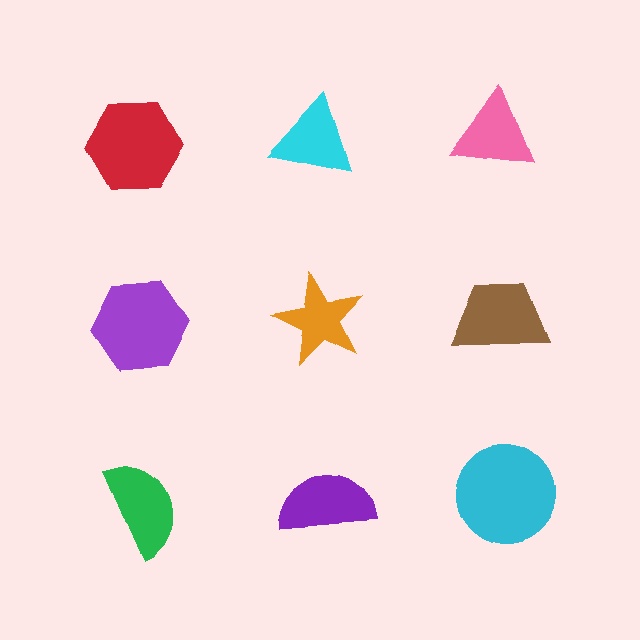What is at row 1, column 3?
A pink triangle.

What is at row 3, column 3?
A cyan circle.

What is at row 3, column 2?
A purple semicircle.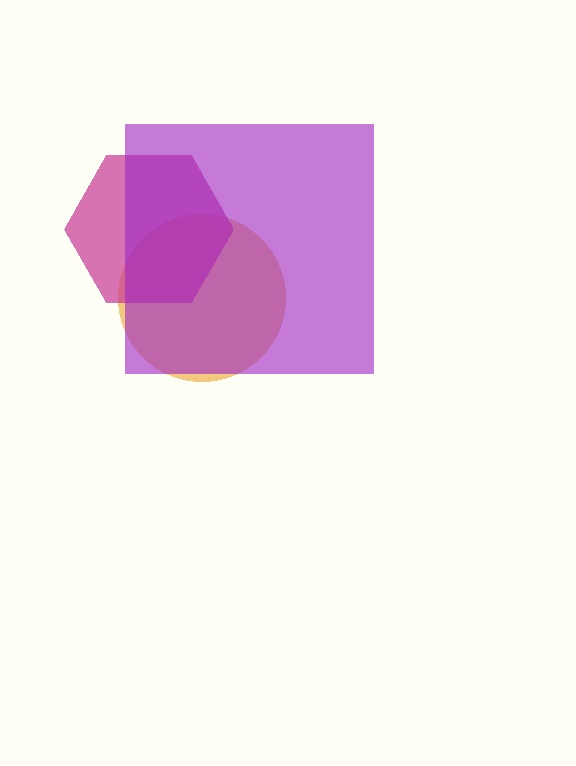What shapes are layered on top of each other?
The layered shapes are: an orange circle, a magenta hexagon, a purple square.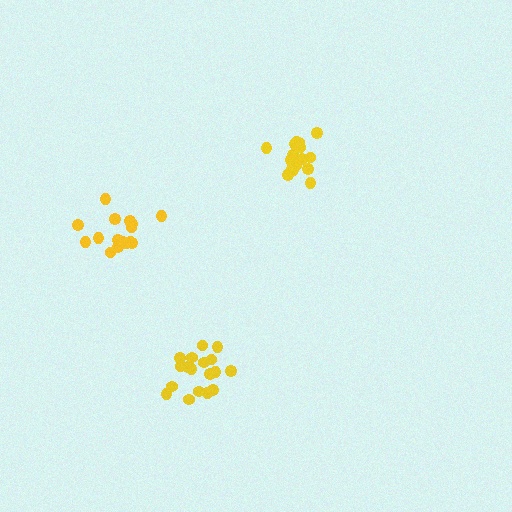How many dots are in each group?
Group 1: 18 dots, Group 2: 18 dots, Group 3: 16 dots (52 total).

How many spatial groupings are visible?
There are 3 spatial groupings.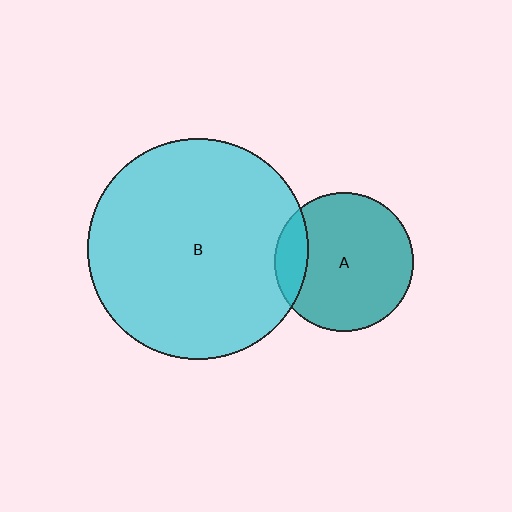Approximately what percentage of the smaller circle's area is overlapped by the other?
Approximately 15%.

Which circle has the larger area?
Circle B (cyan).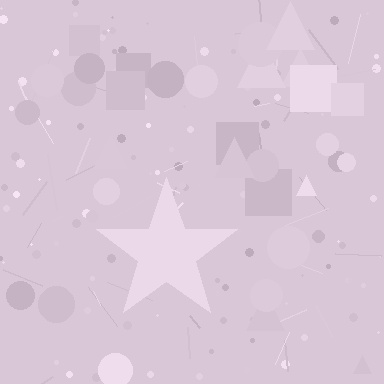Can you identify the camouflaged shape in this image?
The camouflaged shape is a star.